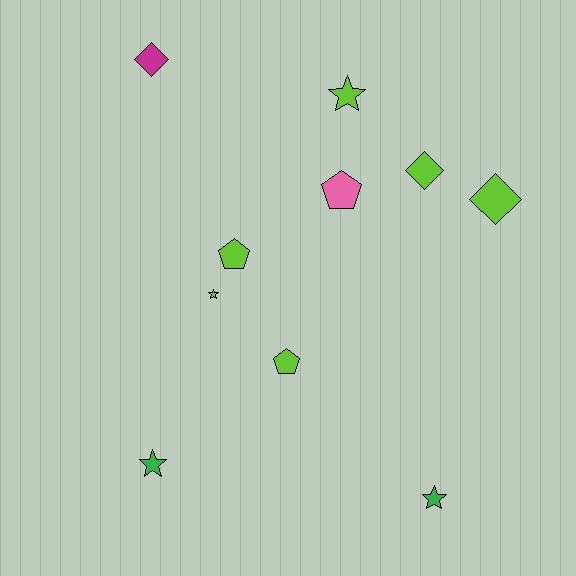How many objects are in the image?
There are 10 objects.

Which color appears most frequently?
Lime, with 6 objects.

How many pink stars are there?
There are no pink stars.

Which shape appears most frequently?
Star, with 4 objects.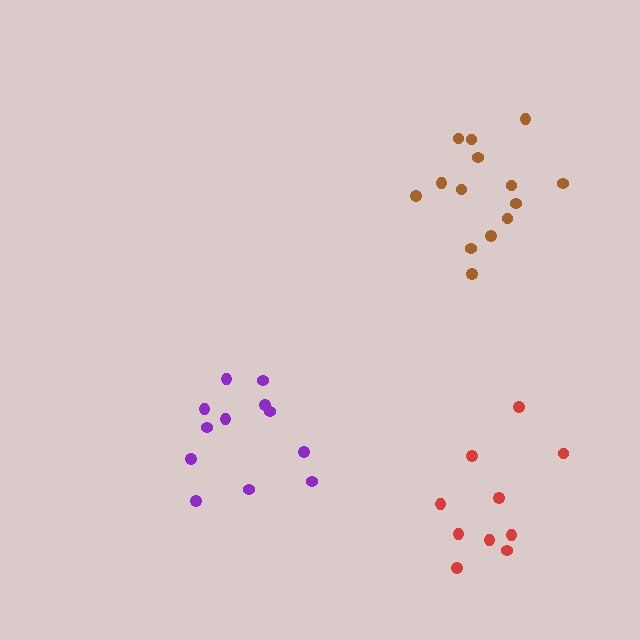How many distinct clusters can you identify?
There are 3 distinct clusters.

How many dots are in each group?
Group 1: 10 dots, Group 2: 14 dots, Group 3: 12 dots (36 total).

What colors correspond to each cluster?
The clusters are colored: red, brown, purple.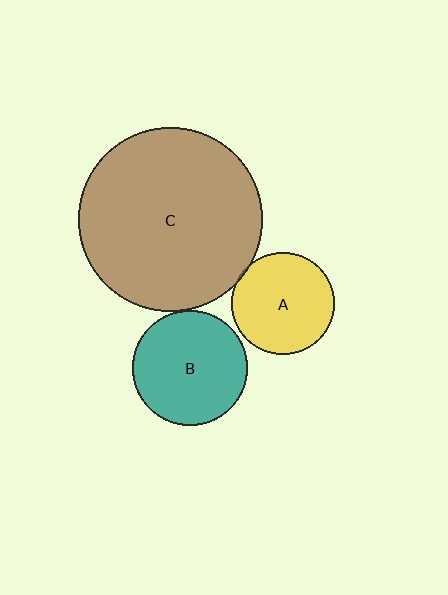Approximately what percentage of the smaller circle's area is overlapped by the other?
Approximately 5%.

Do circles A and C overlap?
Yes.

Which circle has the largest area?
Circle C (brown).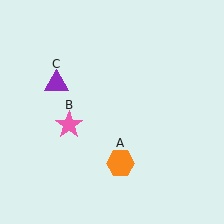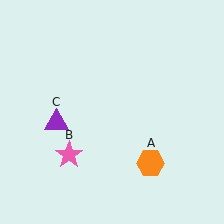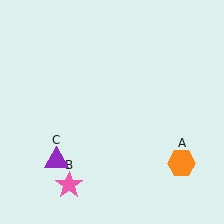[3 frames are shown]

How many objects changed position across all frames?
3 objects changed position: orange hexagon (object A), pink star (object B), purple triangle (object C).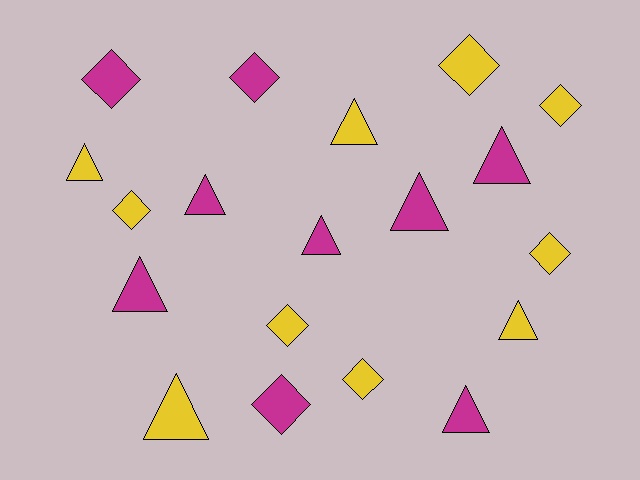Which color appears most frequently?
Yellow, with 10 objects.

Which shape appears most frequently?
Triangle, with 10 objects.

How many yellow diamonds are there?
There are 6 yellow diamonds.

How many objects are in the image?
There are 19 objects.